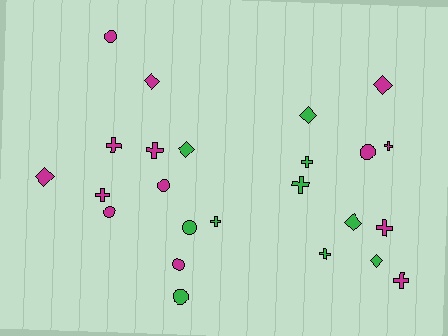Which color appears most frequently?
Magenta, with 14 objects.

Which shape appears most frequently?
Cross, with 10 objects.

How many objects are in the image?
There are 24 objects.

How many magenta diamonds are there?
There are 3 magenta diamonds.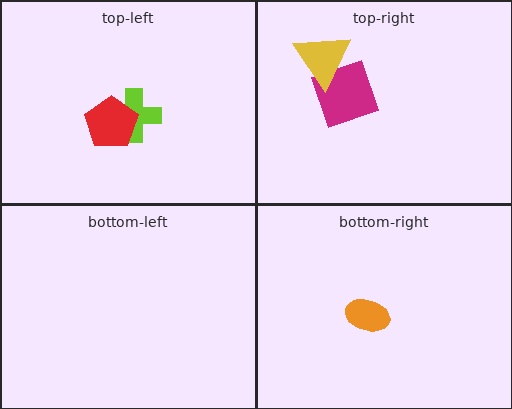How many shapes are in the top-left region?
2.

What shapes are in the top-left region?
The lime cross, the red pentagon.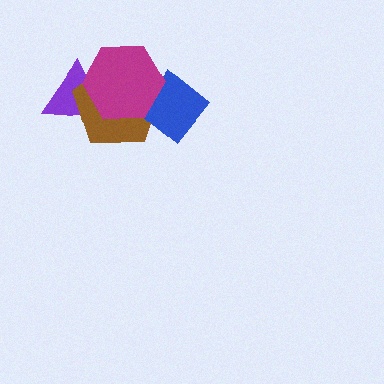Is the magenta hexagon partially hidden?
No, no other shape covers it.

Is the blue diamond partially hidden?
Yes, it is partially covered by another shape.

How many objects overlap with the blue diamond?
2 objects overlap with the blue diamond.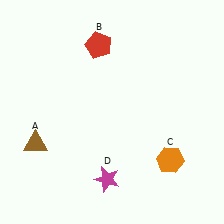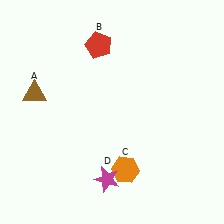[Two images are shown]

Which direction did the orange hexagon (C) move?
The orange hexagon (C) moved left.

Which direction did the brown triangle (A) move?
The brown triangle (A) moved up.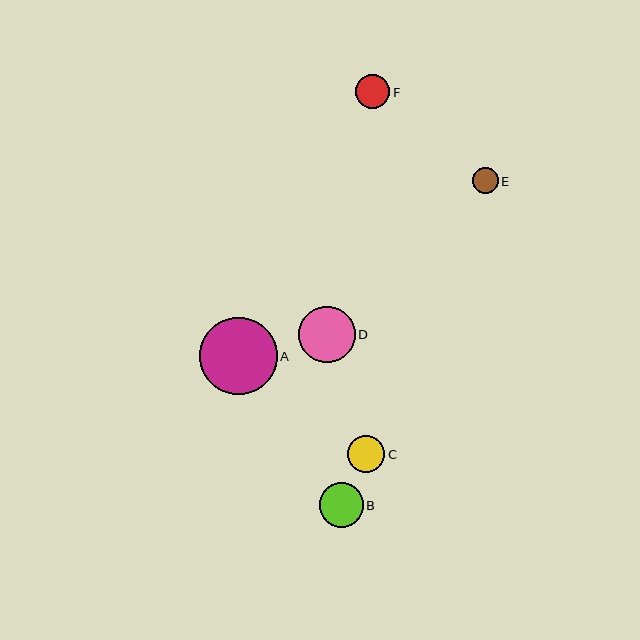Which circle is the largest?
Circle A is the largest with a size of approximately 77 pixels.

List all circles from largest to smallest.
From largest to smallest: A, D, B, C, F, E.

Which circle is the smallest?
Circle E is the smallest with a size of approximately 26 pixels.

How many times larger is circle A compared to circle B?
Circle A is approximately 1.7 times the size of circle B.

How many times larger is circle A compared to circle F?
Circle A is approximately 2.3 times the size of circle F.